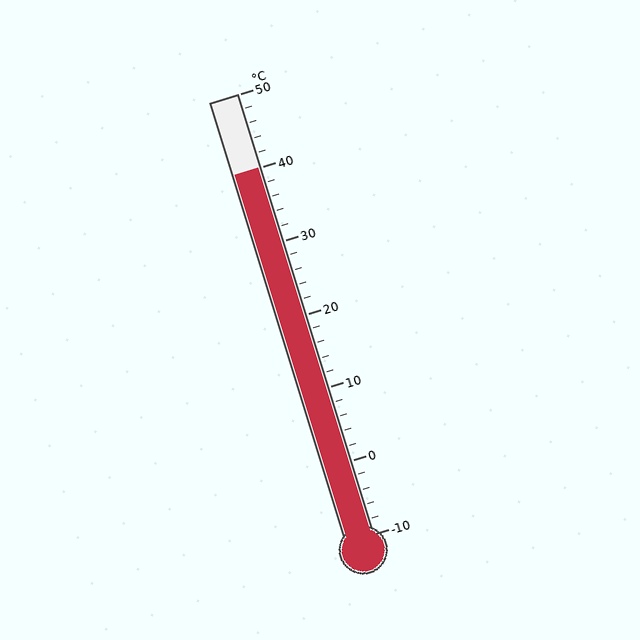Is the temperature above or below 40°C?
The temperature is at 40°C.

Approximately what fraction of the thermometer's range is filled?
The thermometer is filled to approximately 85% of its range.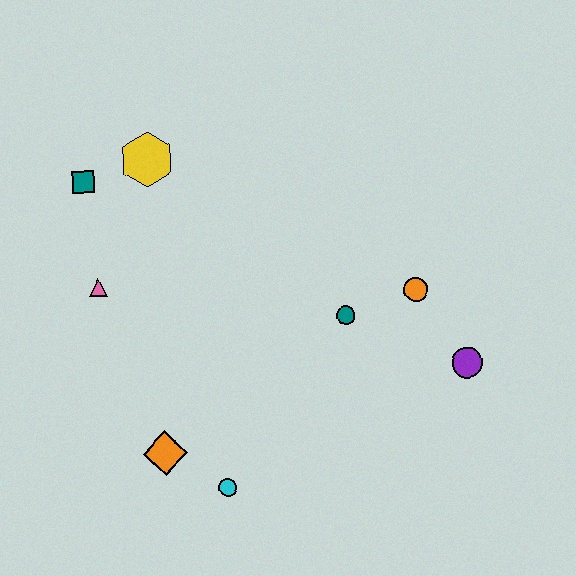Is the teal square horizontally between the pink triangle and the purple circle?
No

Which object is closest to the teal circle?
The orange circle is closest to the teal circle.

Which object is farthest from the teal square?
The purple circle is farthest from the teal square.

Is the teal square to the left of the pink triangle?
Yes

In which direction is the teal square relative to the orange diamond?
The teal square is above the orange diamond.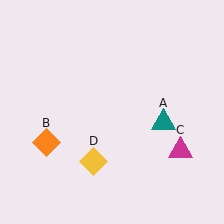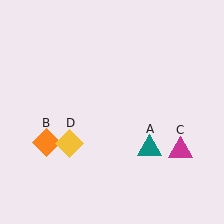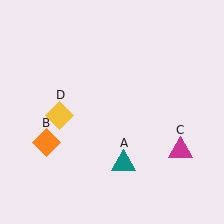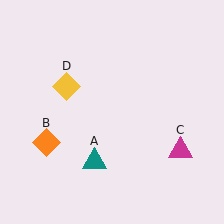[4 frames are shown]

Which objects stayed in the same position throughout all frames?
Orange diamond (object B) and magenta triangle (object C) remained stationary.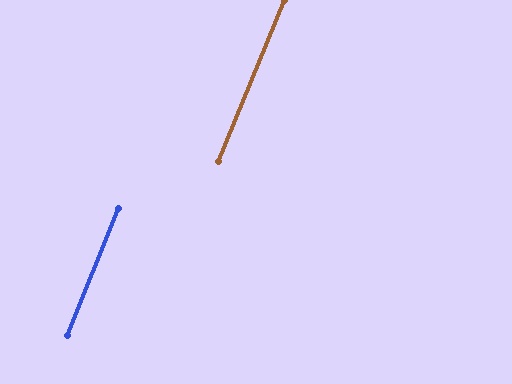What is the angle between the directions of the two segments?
Approximately 0 degrees.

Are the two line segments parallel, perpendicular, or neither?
Parallel — their directions differ by only 0.4°.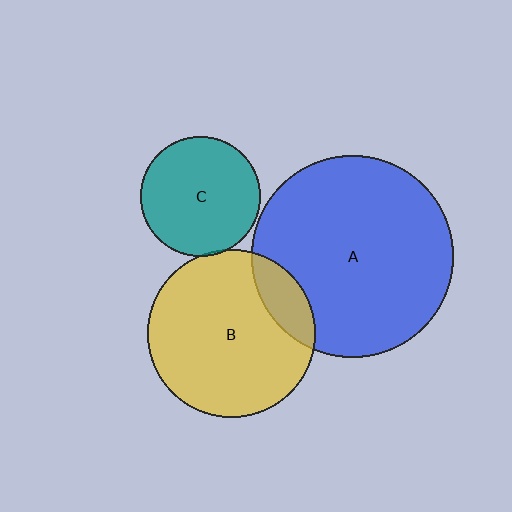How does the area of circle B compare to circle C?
Approximately 2.0 times.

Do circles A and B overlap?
Yes.